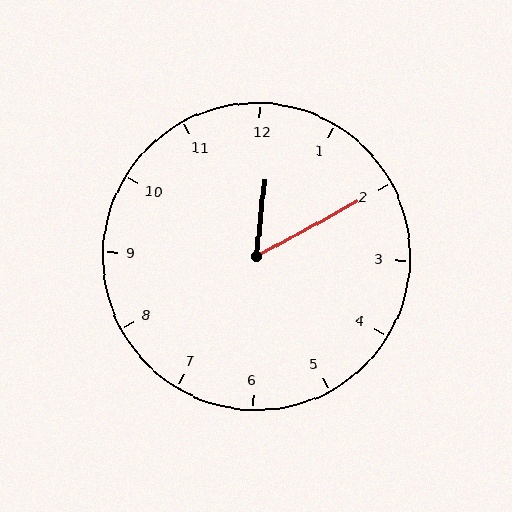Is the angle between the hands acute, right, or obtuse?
It is acute.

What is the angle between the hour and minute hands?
Approximately 55 degrees.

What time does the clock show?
12:10.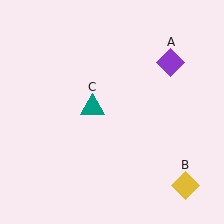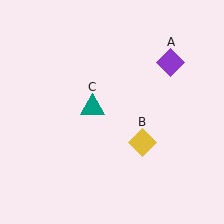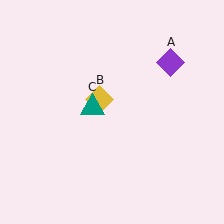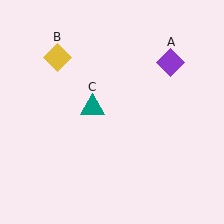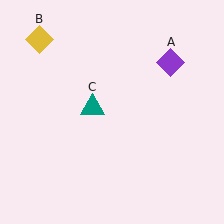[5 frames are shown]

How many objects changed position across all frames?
1 object changed position: yellow diamond (object B).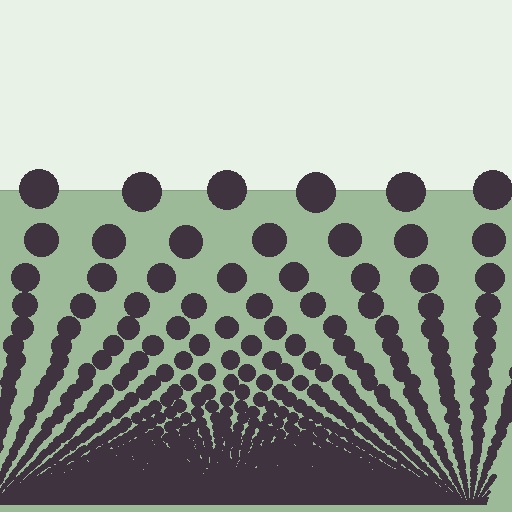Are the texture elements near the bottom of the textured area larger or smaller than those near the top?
Smaller. The gradient is inverted — elements near the bottom are smaller and denser.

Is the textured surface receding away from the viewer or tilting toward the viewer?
The surface appears to tilt toward the viewer. Texture elements get larger and sparser toward the top.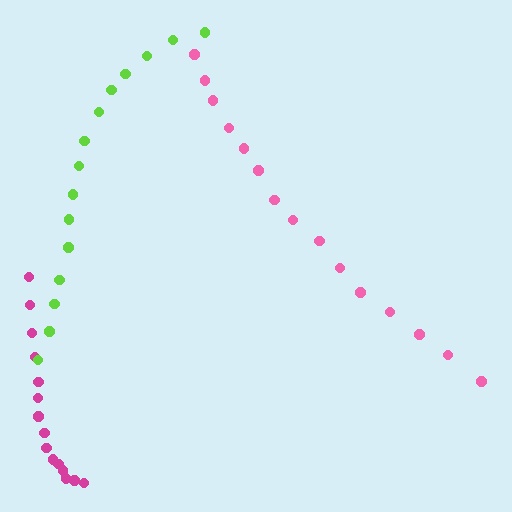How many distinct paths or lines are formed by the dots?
There are 3 distinct paths.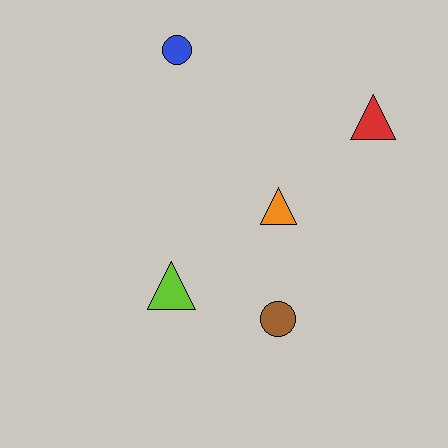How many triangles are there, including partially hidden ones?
There are 3 triangles.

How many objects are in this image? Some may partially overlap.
There are 5 objects.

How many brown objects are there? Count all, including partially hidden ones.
There is 1 brown object.